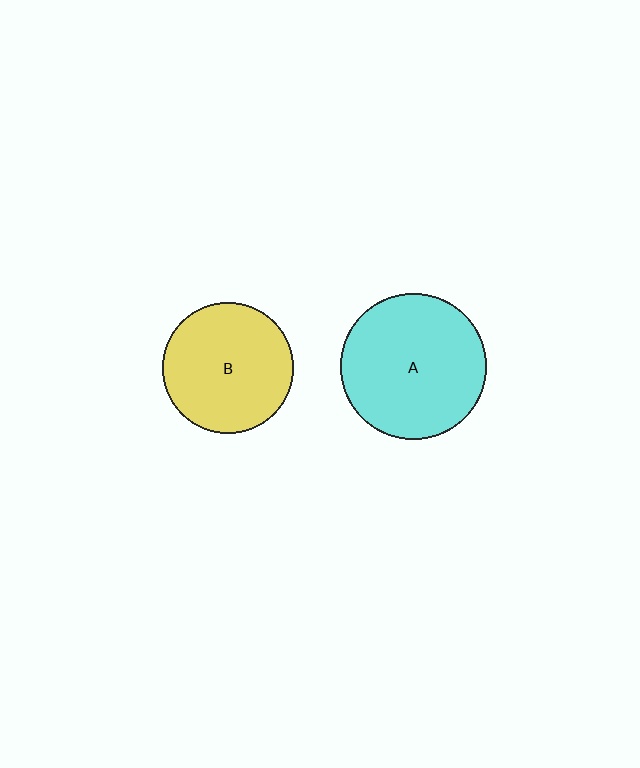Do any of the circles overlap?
No, none of the circles overlap.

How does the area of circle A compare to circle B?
Approximately 1.2 times.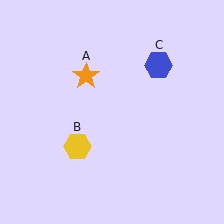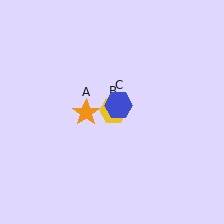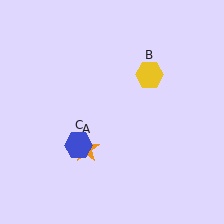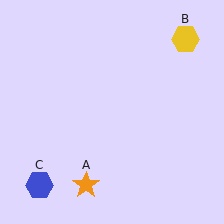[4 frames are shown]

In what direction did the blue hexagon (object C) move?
The blue hexagon (object C) moved down and to the left.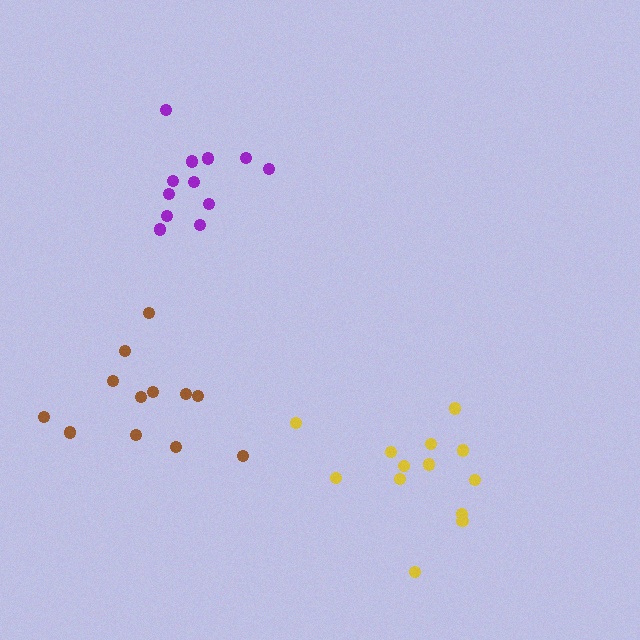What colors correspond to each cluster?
The clusters are colored: purple, yellow, brown.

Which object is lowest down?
The yellow cluster is bottommost.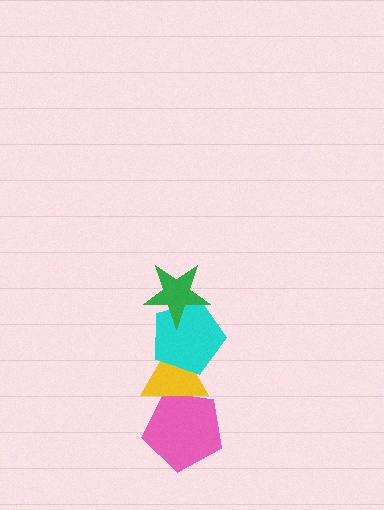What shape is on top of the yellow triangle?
The cyan pentagon is on top of the yellow triangle.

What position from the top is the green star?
The green star is 1st from the top.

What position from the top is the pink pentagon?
The pink pentagon is 4th from the top.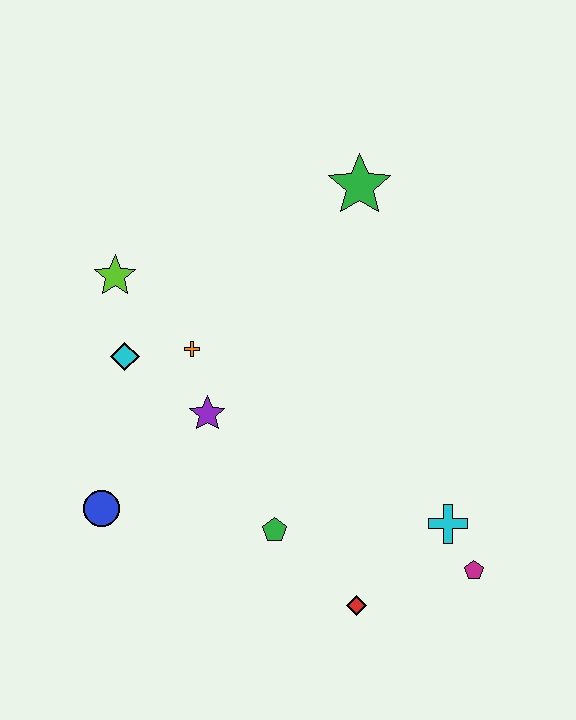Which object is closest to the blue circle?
The purple star is closest to the blue circle.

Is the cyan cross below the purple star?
Yes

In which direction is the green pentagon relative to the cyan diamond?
The green pentagon is below the cyan diamond.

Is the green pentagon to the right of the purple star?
Yes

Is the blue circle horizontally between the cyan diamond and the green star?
No